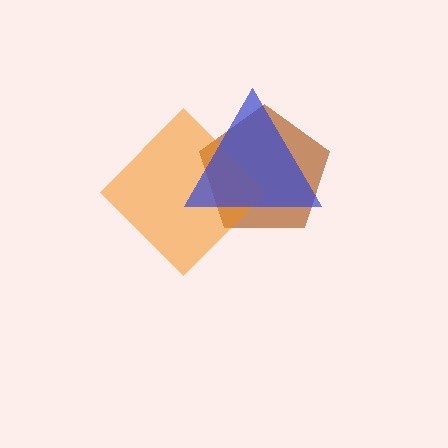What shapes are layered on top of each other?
The layered shapes are: a brown pentagon, an orange diamond, a blue triangle.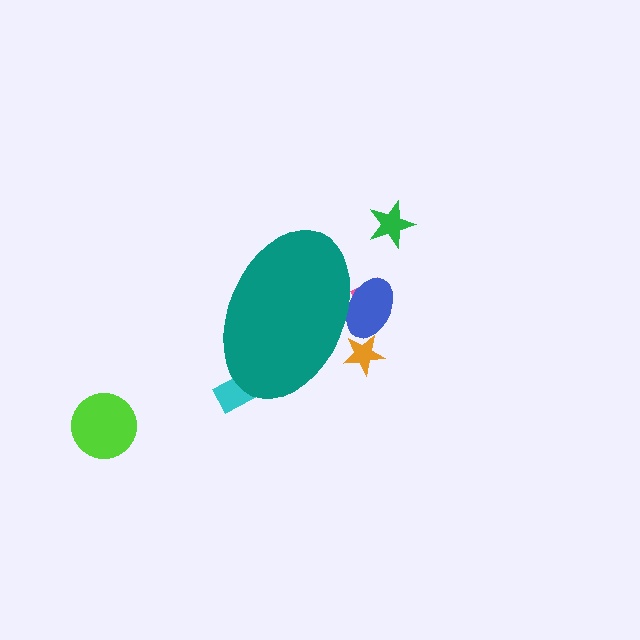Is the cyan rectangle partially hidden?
Yes, the cyan rectangle is partially hidden behind the teal ellipse.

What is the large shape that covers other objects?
A teal ellipse.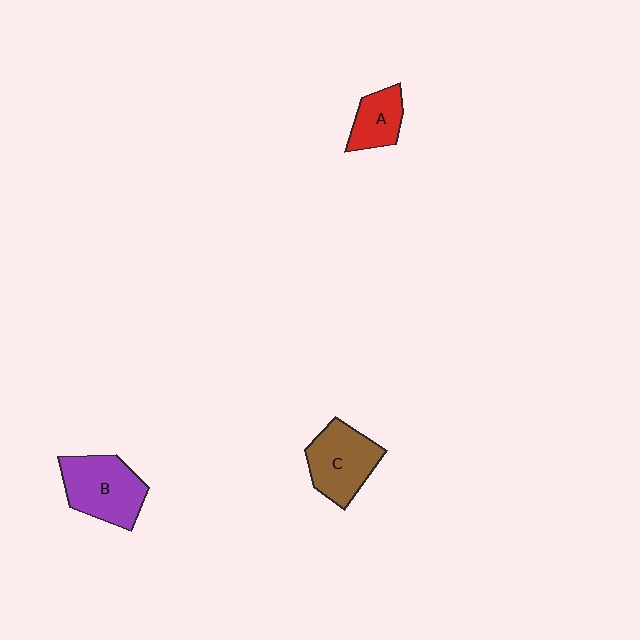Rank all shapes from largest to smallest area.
From largest to smallest: B (purple), C (brown), A (red).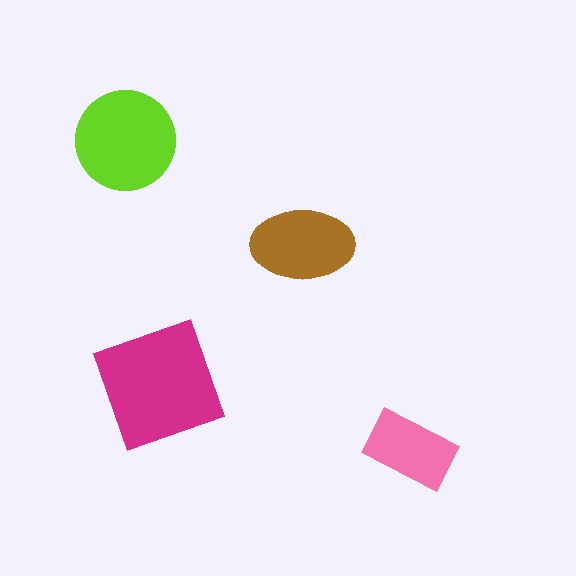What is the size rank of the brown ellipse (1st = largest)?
3rd.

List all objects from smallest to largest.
The pink rectangle, the brown ellipse, the lime circle, the magenta square.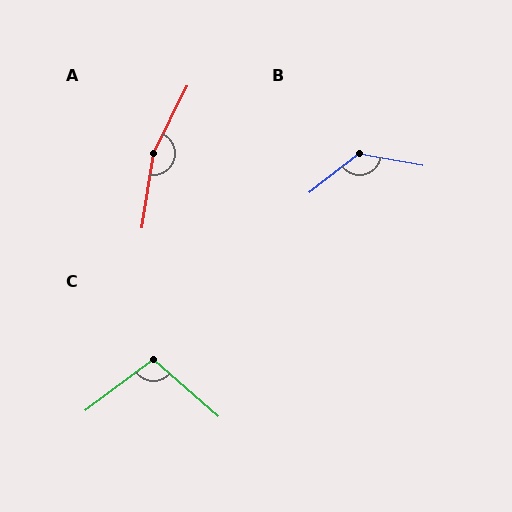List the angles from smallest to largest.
C (102°), B (132°), A (163°).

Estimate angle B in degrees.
Approximately 132 degrees.